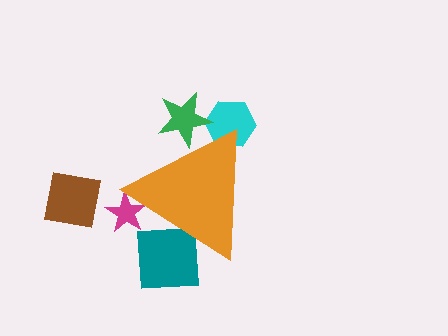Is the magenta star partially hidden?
Yes, the magenta star is partially hidden behind the orange triangle.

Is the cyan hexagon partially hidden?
Yes, the cyan hexagon is partially hidden behind the orange triangle.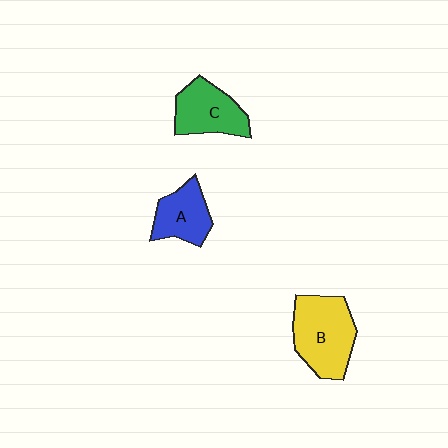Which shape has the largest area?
Shape B (yellow).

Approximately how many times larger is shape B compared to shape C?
Approximately 1.3 times.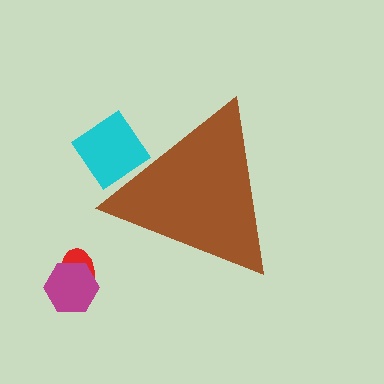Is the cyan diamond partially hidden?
Yes, the cyan diamond is partially hidden behind the brown triangle.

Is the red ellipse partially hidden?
No, the red ellipse is fully visible.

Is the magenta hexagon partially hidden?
No, the magenta hexagon is fully visible.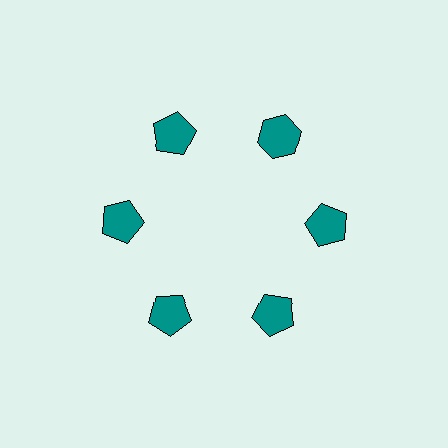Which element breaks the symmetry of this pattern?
The teal hexagon at roughly the 1 o'clock position breaks the symmetry. All other shapes are teal pentagons.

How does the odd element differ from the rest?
It has a different shape: hexagon instead of pentagon.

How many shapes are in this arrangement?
There are 6 shapes arranged in a ring pattern.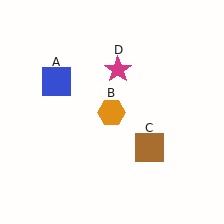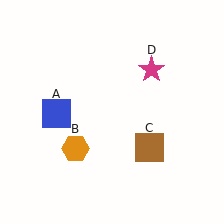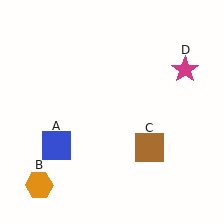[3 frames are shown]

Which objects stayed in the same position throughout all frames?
Brown square (object C) remained stationary.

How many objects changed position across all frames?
3 objects changed position: blue square (object A), orange hexagon (object B), magenta star (object D).